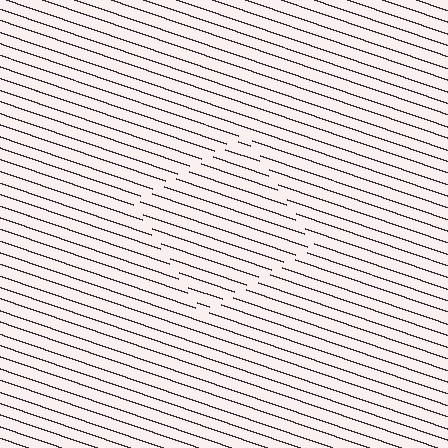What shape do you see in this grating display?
An illusory square. The interior of the shape contains the same grating, shifted by half a period — the contour is defined by the phase discontinuity where line-ends from the inner and outer gratings abut.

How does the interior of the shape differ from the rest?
The interior of the shape contains the same grating, shifted by half a period — the contour is defined by the phase discontinuity where line-ends from the inner and outer gratings abut.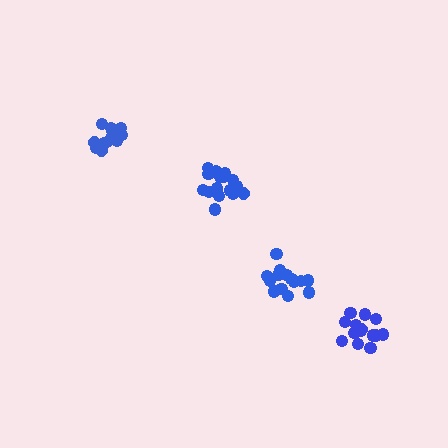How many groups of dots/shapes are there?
There are 4 groups.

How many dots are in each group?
Group 1: 17 dots, Group 2: 15 dots, Group 3: 14 dots, Group 4: 13 dots (59 total).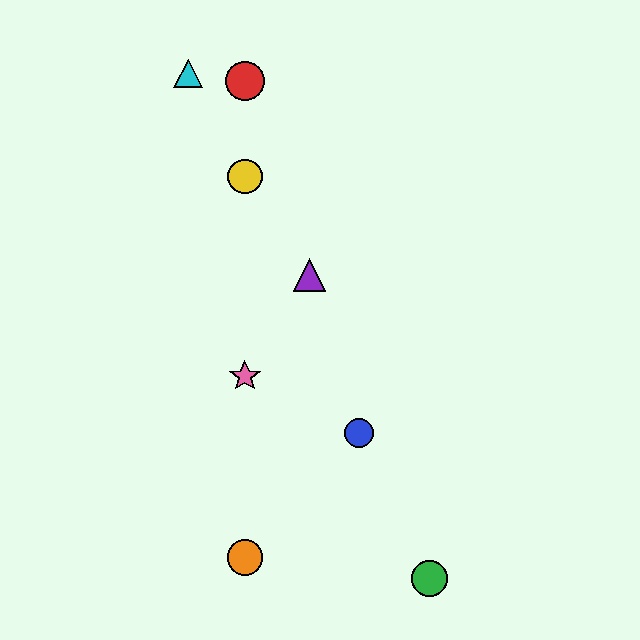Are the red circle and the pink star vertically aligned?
Yes, both are at x≈245.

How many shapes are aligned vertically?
4 shapes (the red circle, the yellow circle, the orange circle, the pink star) are aligned vertically.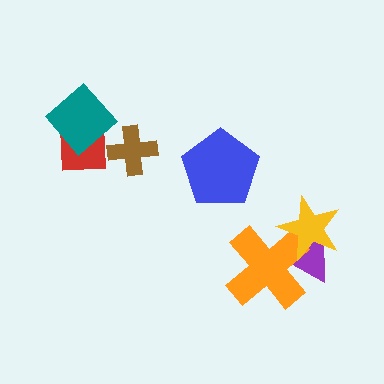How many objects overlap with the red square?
1 object overlaps with the red square.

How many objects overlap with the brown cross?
0 objects overlap with the brown cross.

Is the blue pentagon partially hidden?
No, no other shape covers it.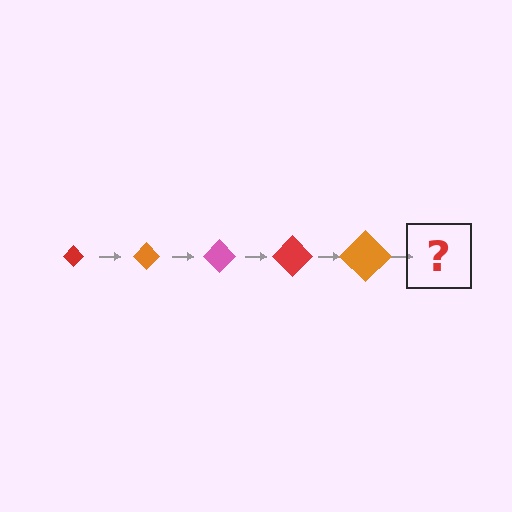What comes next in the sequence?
The next element should be a pink diamond, larger than the previous one.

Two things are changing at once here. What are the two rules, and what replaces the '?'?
The two rules are that the diamond grows larger each step and the color cycles through red, orange, and pink. The '?' should be a pink diamond, larger than the previous one.